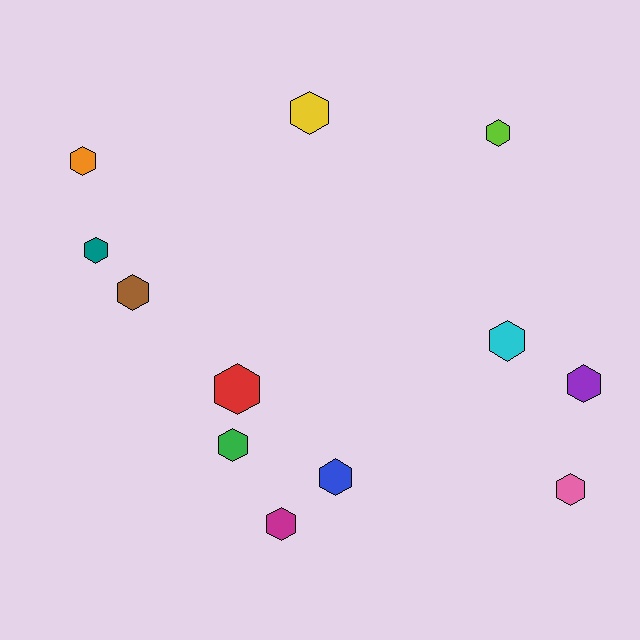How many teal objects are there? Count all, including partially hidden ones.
There is 1 teal object.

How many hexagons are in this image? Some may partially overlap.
There are 12 hexagons.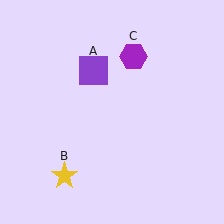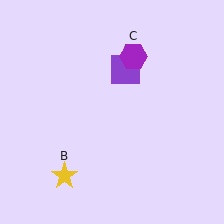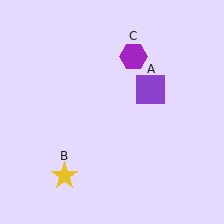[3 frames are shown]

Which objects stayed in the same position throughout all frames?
Yellow star (object B) and purple hexagon (object C) remained stationary.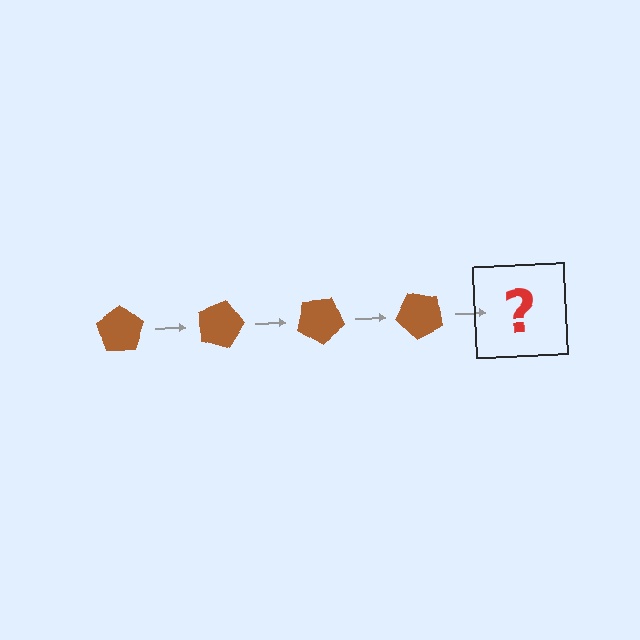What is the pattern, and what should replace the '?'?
The pattern is that the pentagon rotates 15 degrees each step. The '?' should be a brown pentagon rotated 60 degrees.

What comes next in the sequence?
The next element should be a brown pentagon rotated 60 degrees.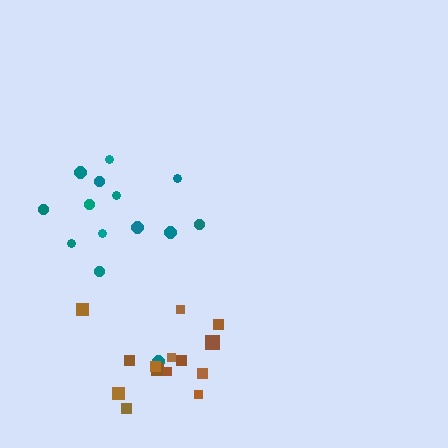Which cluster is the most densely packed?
Brown.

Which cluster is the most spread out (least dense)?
Teal.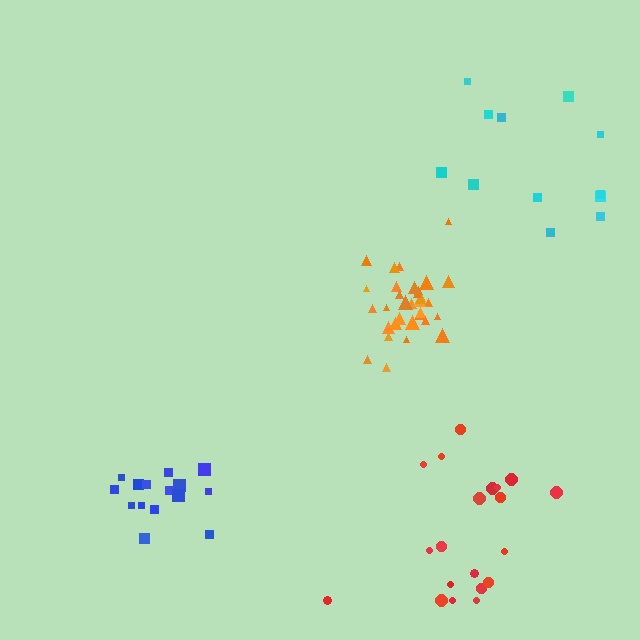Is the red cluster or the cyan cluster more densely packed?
Red.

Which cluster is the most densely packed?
Orange.